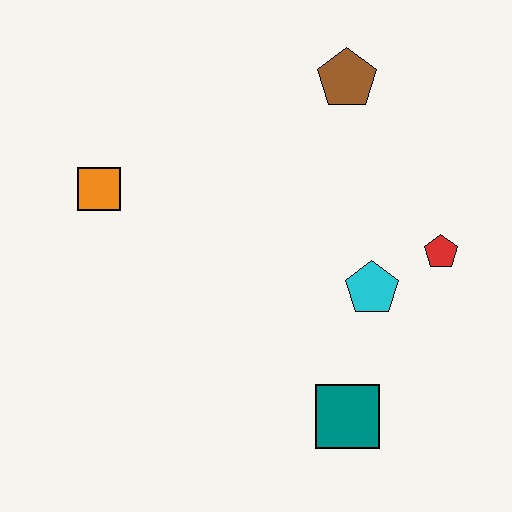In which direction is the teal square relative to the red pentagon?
The teal square is below the red pentagon.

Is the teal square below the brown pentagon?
Yes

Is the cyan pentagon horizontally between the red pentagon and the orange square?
Yes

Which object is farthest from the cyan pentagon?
The orange square is farthest from the cyan pentagon.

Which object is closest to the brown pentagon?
The red pentagon is closest to the brown pentagon.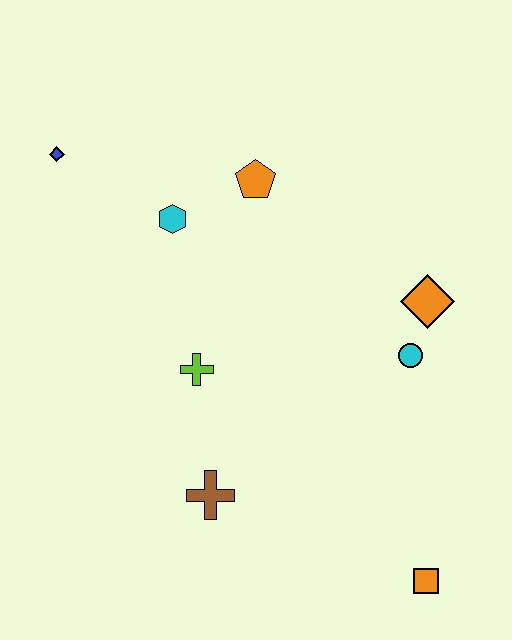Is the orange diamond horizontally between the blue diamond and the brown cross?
No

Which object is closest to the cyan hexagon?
The orange pentagon is closest to the cyan hexagon.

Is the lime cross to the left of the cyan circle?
Yes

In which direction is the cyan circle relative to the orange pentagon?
The cyan circle is below the orange pentagon.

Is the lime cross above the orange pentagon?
No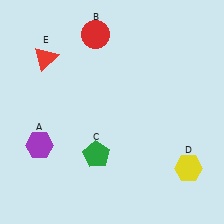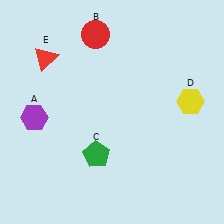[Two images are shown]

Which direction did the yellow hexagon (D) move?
The yellow hexagon (D) moved up.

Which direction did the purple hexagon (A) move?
The purple hexagon (A) moved up.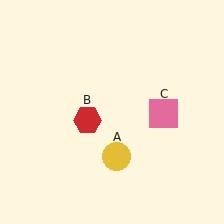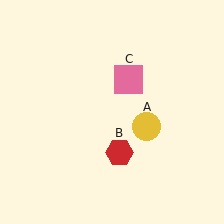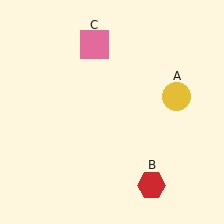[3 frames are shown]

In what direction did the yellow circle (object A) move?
The yellow circle (object A) moved up and to the right.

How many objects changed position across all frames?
3 objects changed position: yellow circle (object A), red hexagon (object B), pink square (object C).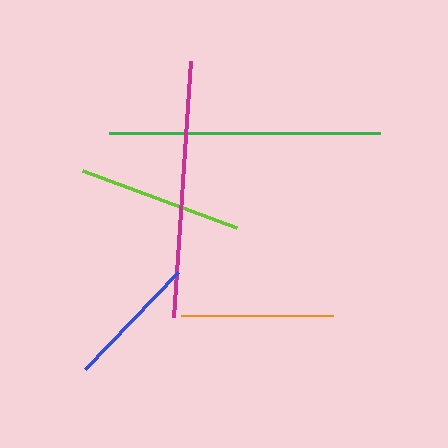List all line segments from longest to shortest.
From longest to shortest: green, magenta, lime, orange, blue.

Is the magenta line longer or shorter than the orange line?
The magenta line is longer than the orange line.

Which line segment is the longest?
The green line is the longest at approximately 271 pixels.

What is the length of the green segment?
The green segment is approximately 271 pixels long.